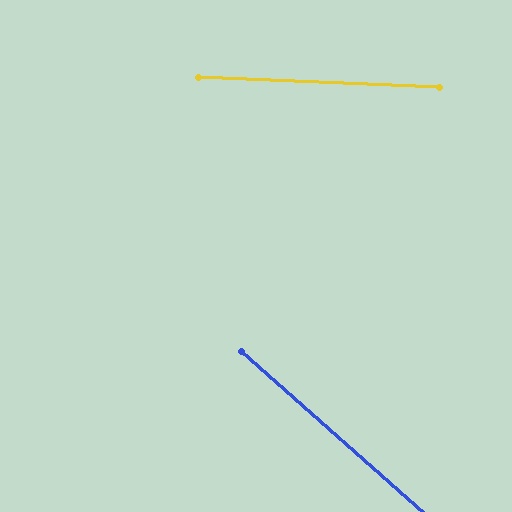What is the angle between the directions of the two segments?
Approximately 39 degrees.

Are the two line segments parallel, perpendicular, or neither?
Neither parallel nor perpendicular — they differ by about 39°.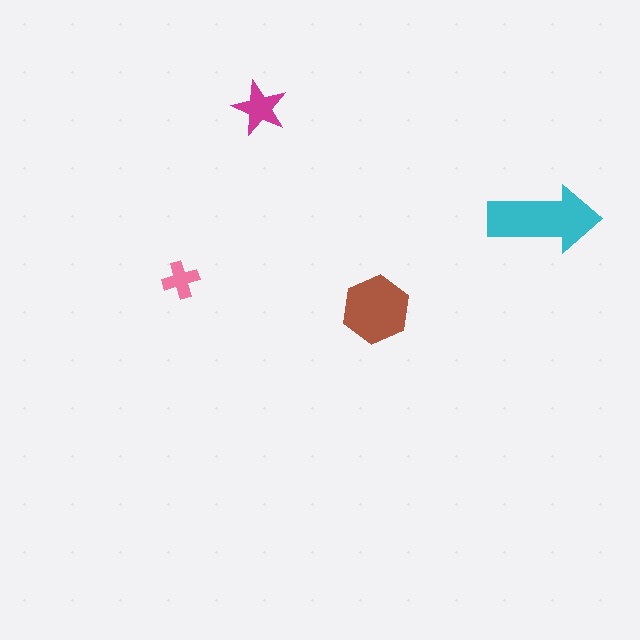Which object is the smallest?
The pink cross.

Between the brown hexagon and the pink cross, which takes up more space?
The brown hexagon.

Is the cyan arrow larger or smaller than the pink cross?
Larger.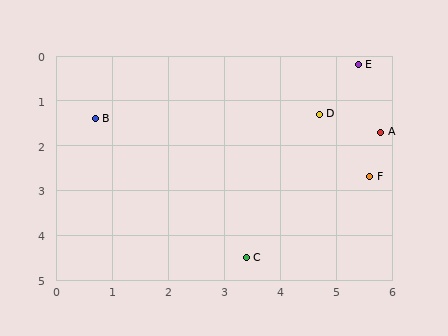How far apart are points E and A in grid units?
Points E and A are about 1.6 grid units apart.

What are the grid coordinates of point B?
Point B is at approximately (0.7, 1.4).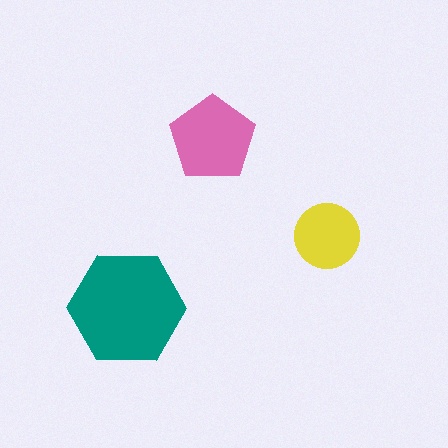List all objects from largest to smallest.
The teal hexagon, the pink pentagon, the yellow circle.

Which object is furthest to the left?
The teal hexagon is leftmost.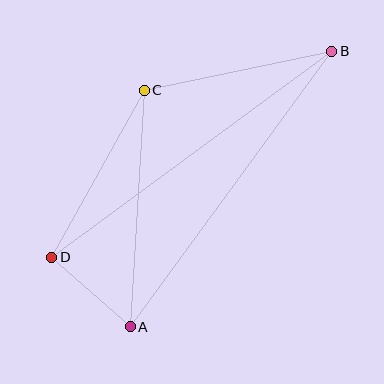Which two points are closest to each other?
Points A and D are closest to each other.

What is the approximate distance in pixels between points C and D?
The distance between C and D is approximately 191 pixels.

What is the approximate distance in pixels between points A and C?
The distance between A and C is approximately 237 pixels.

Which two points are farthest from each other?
Points B and D are farthest from each other.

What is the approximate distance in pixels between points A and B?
The distance between A and B is approximately 341 pixels.